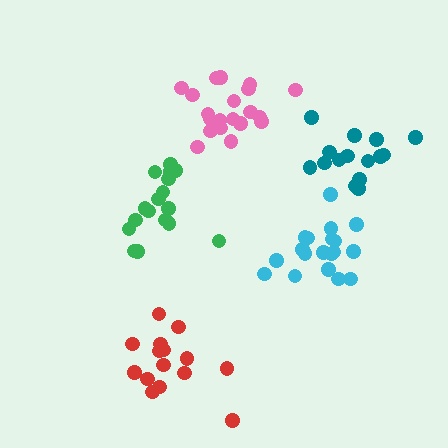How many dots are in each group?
Group 1: 15 dots, Group 2: 15 dots, Group 3: 20 dots, Group 4: 17 dots, Group 5: 19 dots (86 total).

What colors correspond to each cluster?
The clusters are colored: red, teal, pink, green, cyan.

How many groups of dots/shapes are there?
There are 5 groups.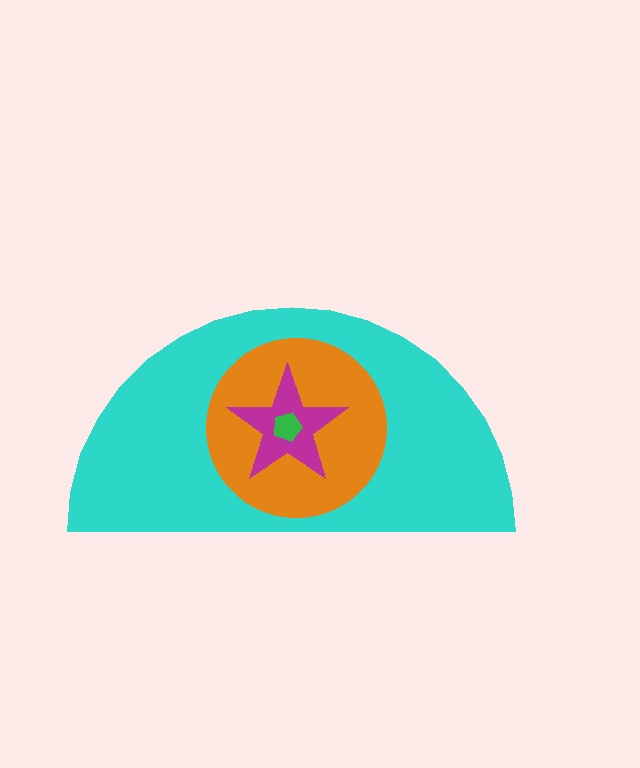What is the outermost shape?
The cyan semicircle.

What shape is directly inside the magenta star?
The green pentagon.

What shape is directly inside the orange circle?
The magenta star.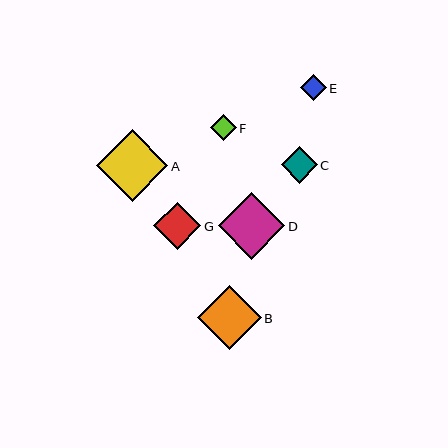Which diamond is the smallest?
Diamond E is the smallest with a size of approximately 26 pixels.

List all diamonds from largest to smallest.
From largest to smallest: A, D, B, G, C, F, E.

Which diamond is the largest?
Diamond A is the largest with a size of approximately 72 pixels.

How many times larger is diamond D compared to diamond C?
Diamond D is approximately 1.8 times the size of diamond C.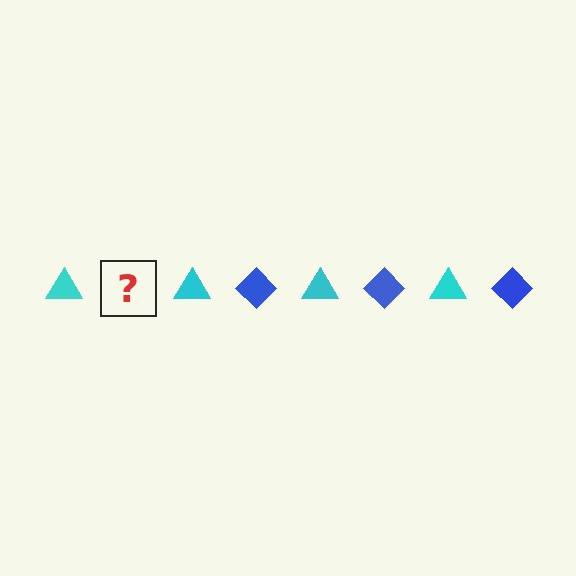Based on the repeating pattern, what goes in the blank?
The blank should be a blue diamond.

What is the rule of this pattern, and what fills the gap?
The rule is that the pattern alternates between cyan triangle and blue diamond. The gap should be filled with a blue diamond.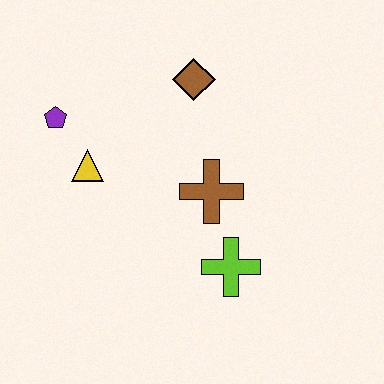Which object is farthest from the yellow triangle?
The lime cross is farthest from the yellow triangle.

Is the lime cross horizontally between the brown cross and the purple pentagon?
No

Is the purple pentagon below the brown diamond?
Yes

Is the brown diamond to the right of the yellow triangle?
Yes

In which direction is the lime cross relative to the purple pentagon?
The lime cross is to the right of the purple pentagon.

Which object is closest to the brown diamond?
The brown cross is closest to the brown diamond.